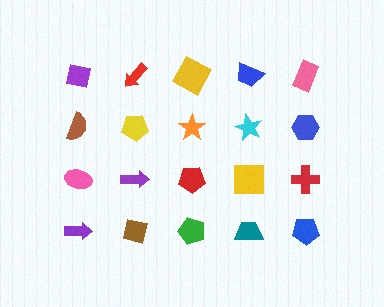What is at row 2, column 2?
A yellow pentagon.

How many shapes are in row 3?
5 shapes.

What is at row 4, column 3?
A green pentagon.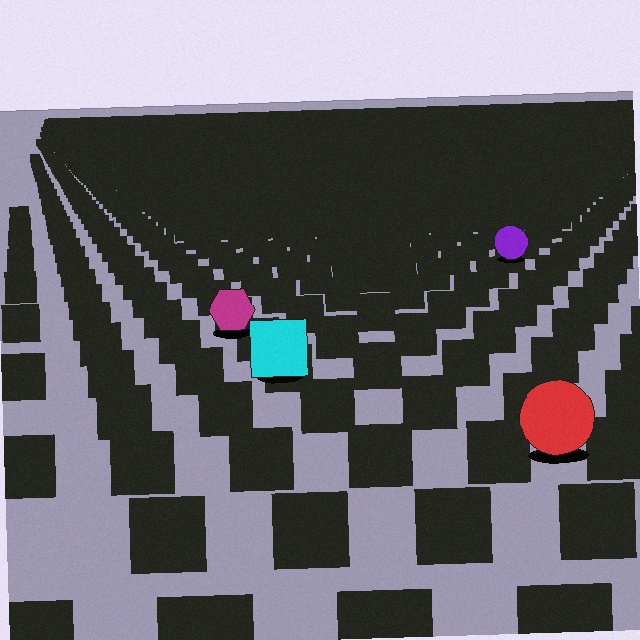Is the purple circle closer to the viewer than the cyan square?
No. The cyan square is closer — you can tell from the texture gradient: the ground texture is coarser near it.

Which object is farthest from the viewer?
The purple circle is farthest from the viewer. It appears smaller and the ground texture around it is denser.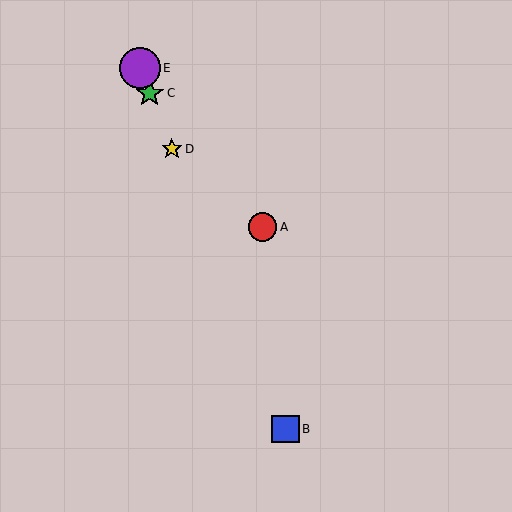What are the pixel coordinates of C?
Object C is at (150, 93).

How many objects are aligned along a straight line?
4 objects (B, C, D, E) are aligned along a straight line.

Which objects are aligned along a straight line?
Objects B, C, D, E are aligned along a straight line.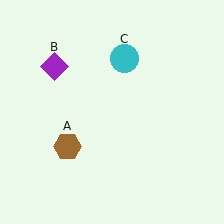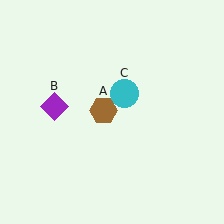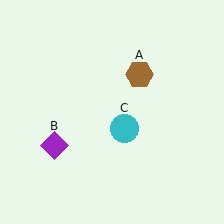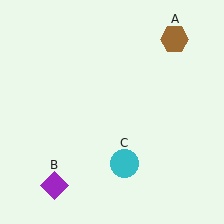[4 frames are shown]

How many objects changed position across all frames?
3 objects changed position: brown hexagon (object A), purple diamond (object B), cyan circle (object C).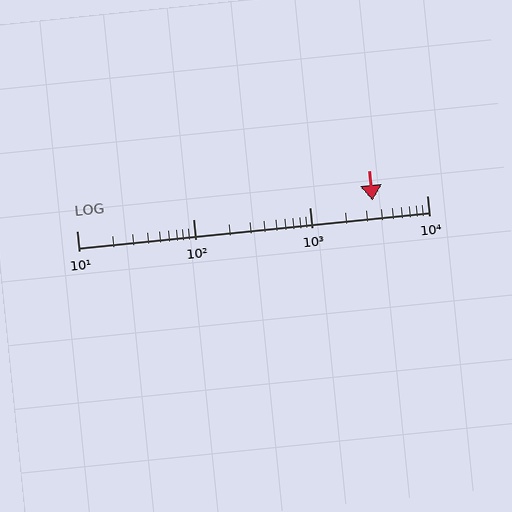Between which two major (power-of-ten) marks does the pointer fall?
The pointer is between 1000 and 10000.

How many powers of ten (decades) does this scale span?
The scale spans 3 decades, from 10 to 10000.